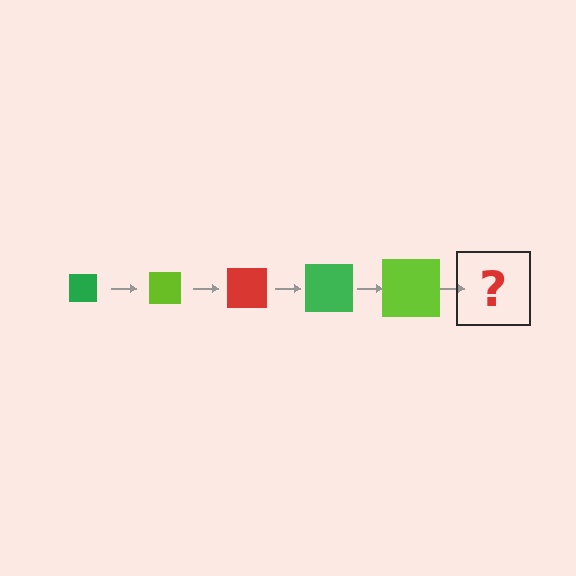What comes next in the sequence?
The next element should be a red square, larger than the previous one.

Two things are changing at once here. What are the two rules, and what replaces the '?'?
The two rules are that the square grows larger each step and the color cycles through green, lime, and red. The '?' should be a red square, larger than the previous one.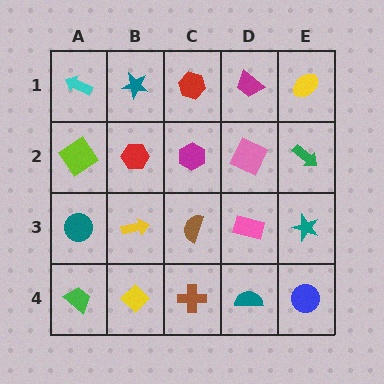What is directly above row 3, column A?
A lime diamond.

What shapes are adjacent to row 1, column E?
A green arrow (row 2, column E), a magenta trapezoid (row 1, column D).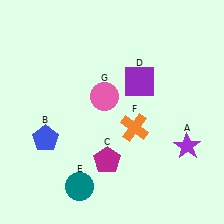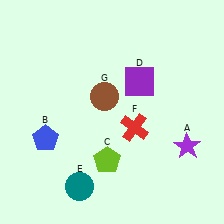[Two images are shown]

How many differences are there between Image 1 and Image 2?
There are 3 differences between the two images.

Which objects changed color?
C changed from magenta to lime. F changed from orange to red. G changed from pink to brown.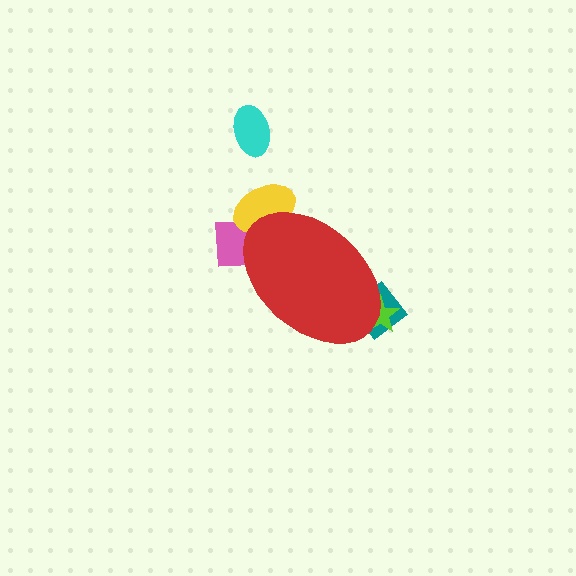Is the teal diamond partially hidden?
Yes, the teal diamond is partially hidden behind the red ellipse.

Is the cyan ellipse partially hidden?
No, the cyan ellipse is fully visible.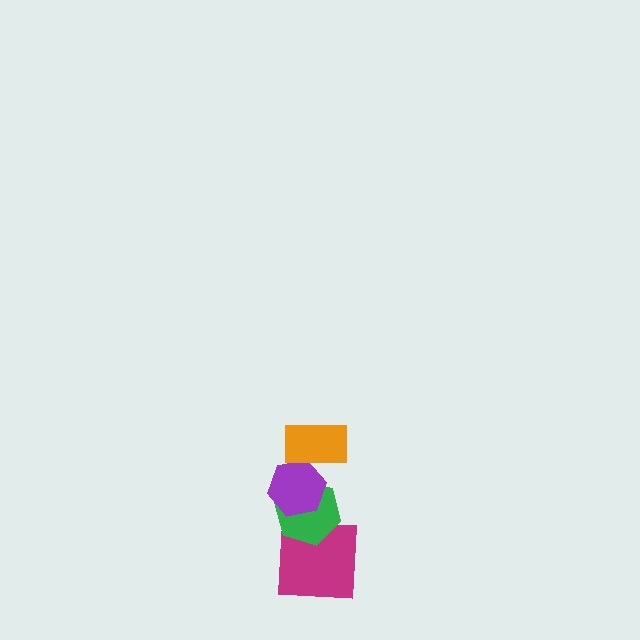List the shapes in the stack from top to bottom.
From top to bottom: the orange rectangle, the purple hexagon, the green hexagon, the magenta square.